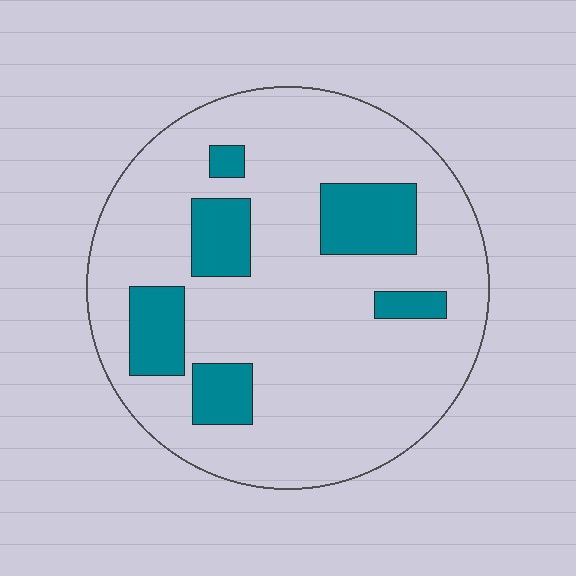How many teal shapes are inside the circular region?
6.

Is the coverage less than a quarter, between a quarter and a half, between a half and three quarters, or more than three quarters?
Less than a quarter.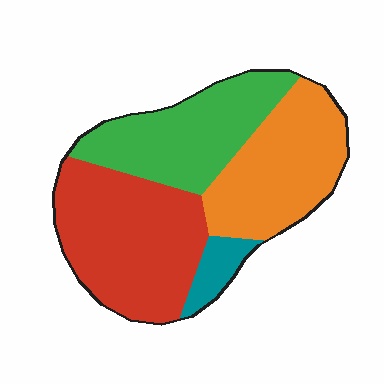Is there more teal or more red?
Red.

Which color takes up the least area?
Teal, at roughly 5%.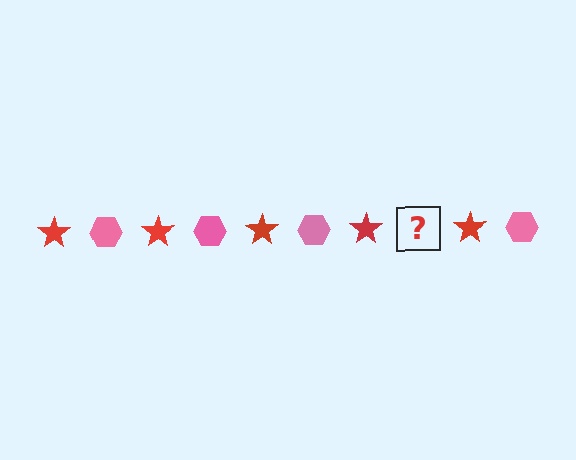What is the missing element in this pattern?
The missing element is a pink hexagon.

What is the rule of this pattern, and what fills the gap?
The rule is that the pattern alternates between red star and pink hexagon. The gap should be filled with a pink hexagon.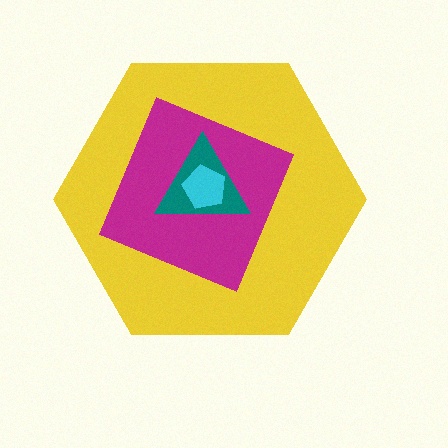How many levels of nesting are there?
4.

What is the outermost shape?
The yellow hexagon.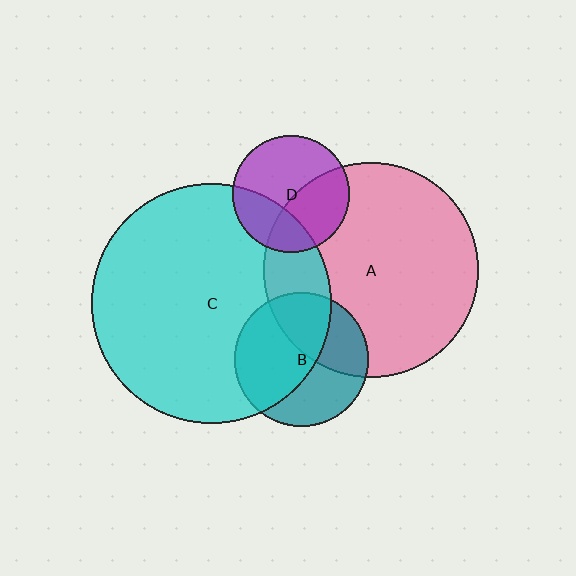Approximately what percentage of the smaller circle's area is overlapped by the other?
Approximately 30%.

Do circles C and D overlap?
Yes.